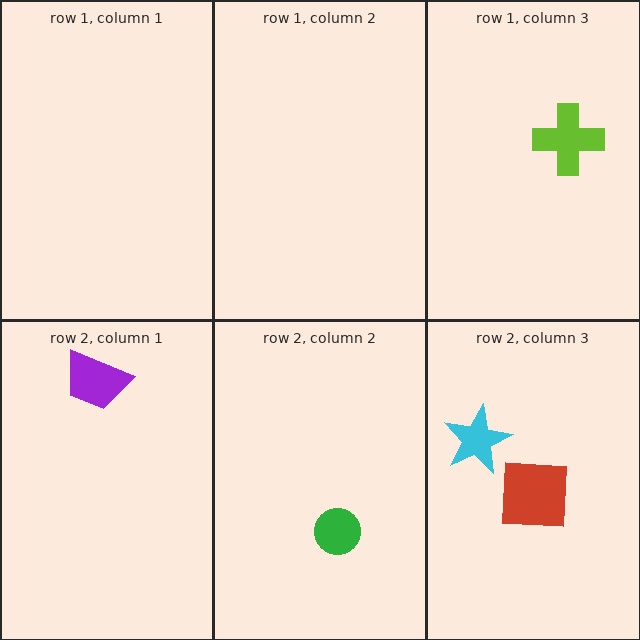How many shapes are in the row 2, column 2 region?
1.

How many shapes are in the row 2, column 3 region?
2.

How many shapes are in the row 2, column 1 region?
1.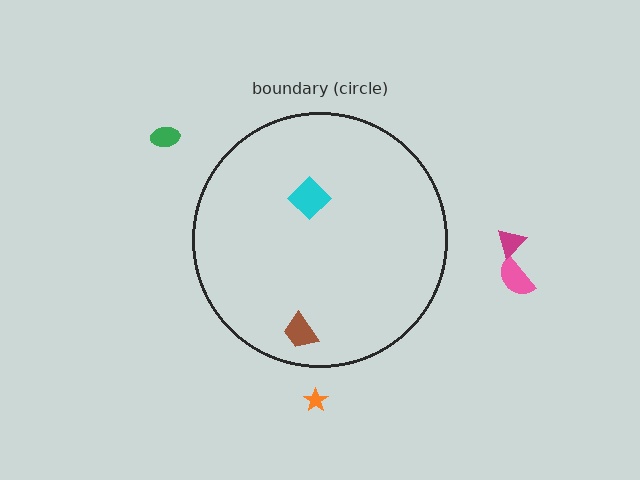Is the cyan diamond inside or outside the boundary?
Inside.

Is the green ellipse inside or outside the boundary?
Outside.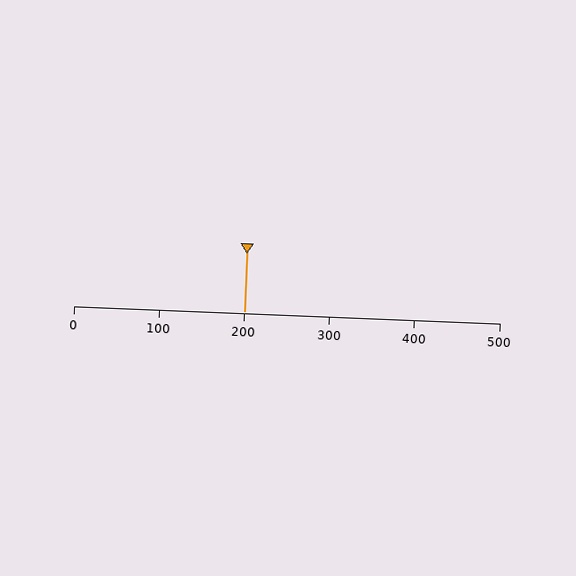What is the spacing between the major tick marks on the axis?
The major ticks are spaced 100 apart.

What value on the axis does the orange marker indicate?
The marker indicates approximately 200.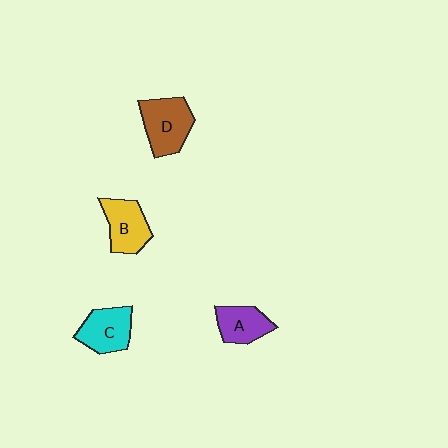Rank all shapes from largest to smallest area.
From largest to smallest: D (brown), C (cyan), B (yellow), A (purple).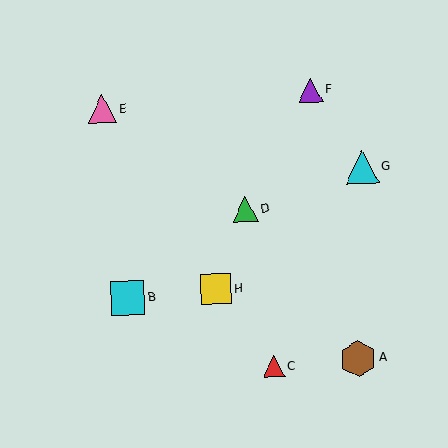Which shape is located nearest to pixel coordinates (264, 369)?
The red triangle (labeled C) at (274, 366) is nearest to that location.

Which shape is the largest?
The brown hexagon (labeled A) is the largest.